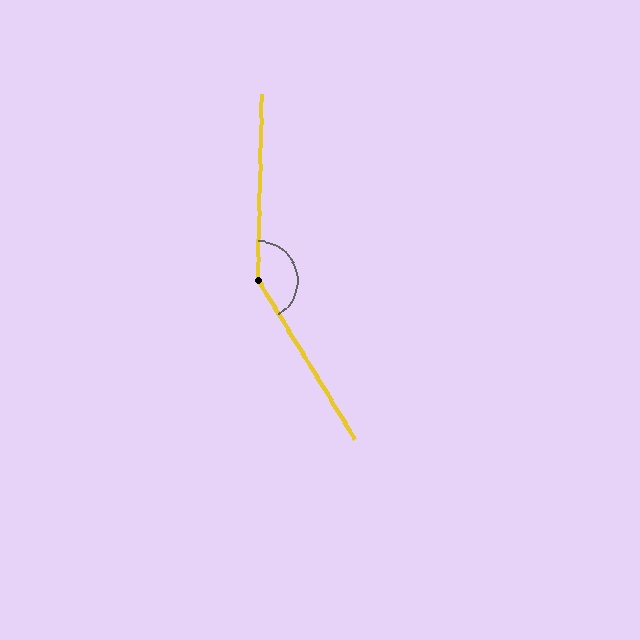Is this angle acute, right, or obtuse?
It is obtuse.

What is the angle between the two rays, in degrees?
Approximately 148 degrees.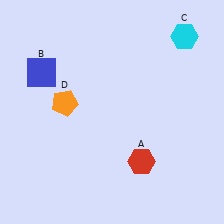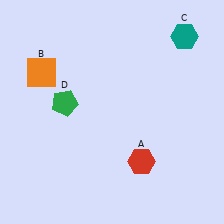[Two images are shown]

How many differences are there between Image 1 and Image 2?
There are 3 differences between the two images.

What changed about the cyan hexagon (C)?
In Image 1, C is cyan. In Image 2, it changed to teal.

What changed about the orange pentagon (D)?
In Image 1, D is orange. In Image 2, it changed to green.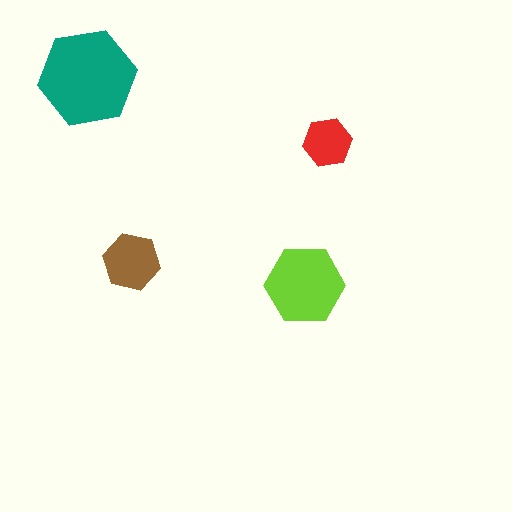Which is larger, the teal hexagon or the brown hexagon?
The teal one.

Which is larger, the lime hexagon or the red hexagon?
The lime one.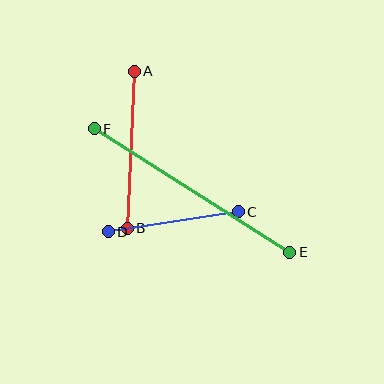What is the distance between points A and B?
The distance is approximately 157 pixels.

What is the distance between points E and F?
The distance is approximately 231 pixels.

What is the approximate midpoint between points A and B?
The midpoint is at approximately (131, 150) pixels.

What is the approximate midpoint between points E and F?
The midpoint is at approximately (192, 190) pixels.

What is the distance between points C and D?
The distance is approximately 132 pixels.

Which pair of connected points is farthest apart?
Points E and F are farthest apart.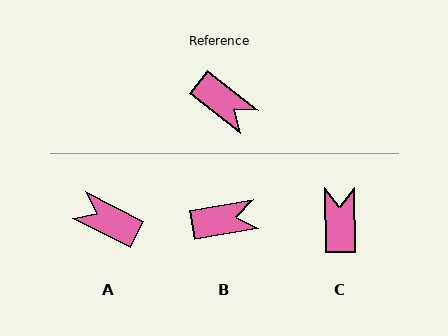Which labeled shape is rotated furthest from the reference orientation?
A, about 169 degrees away.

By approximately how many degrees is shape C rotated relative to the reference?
Approximately 129 degrees counter-clockwise.